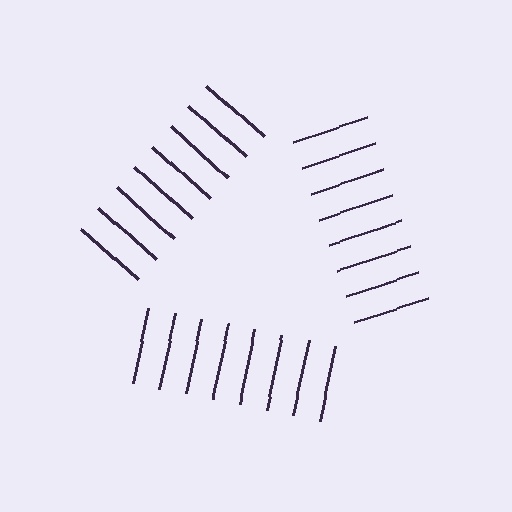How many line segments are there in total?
24 — 8 along each of the 3 edges.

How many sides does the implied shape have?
3 sides — the line-ends trace a triangle.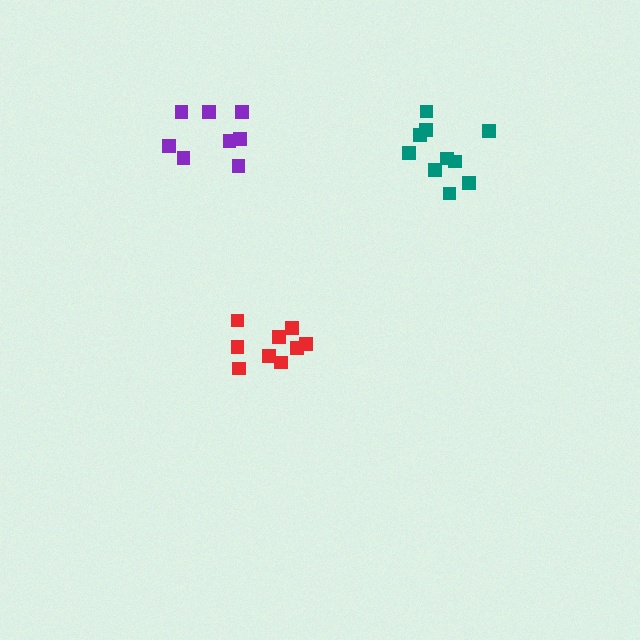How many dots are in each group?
Group 1: 9 dots, Group 2: 10 dots, Group 3: 8 dots (27 total).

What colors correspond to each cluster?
The clusters are colored: red, teal, purple.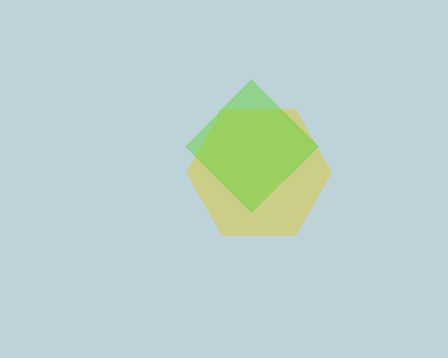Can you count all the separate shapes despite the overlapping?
Yes, there are 2 separate shapes.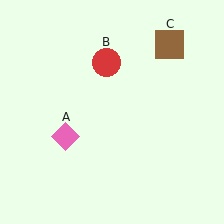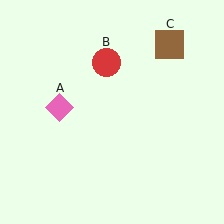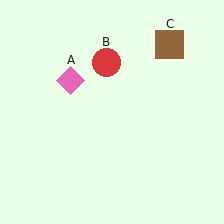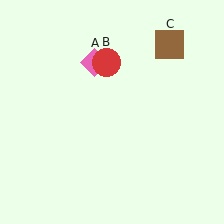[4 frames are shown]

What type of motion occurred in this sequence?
The pink diamond (object A) rotated clockwise around the center of the scene.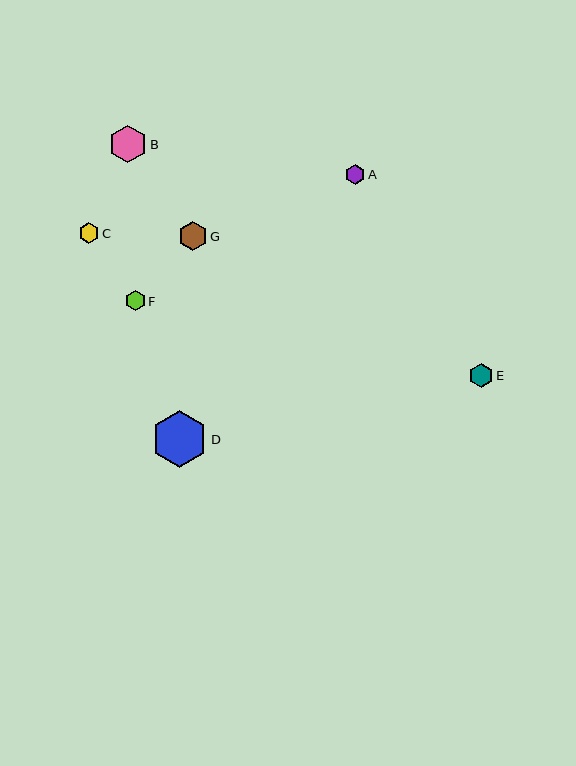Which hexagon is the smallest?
Hexagon A is the smallest with a size of approximately 20 pixels.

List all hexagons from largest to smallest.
From largest to smallest: D, B, G, E, F, C, A.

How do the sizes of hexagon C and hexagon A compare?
Hexagon C and hexagon A are approximately the same size.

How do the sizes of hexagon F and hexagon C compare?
Hexagon F and hexagon C are approximately the same size.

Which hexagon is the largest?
Hexagon D is the largest with a size of approximately 56 pixels.